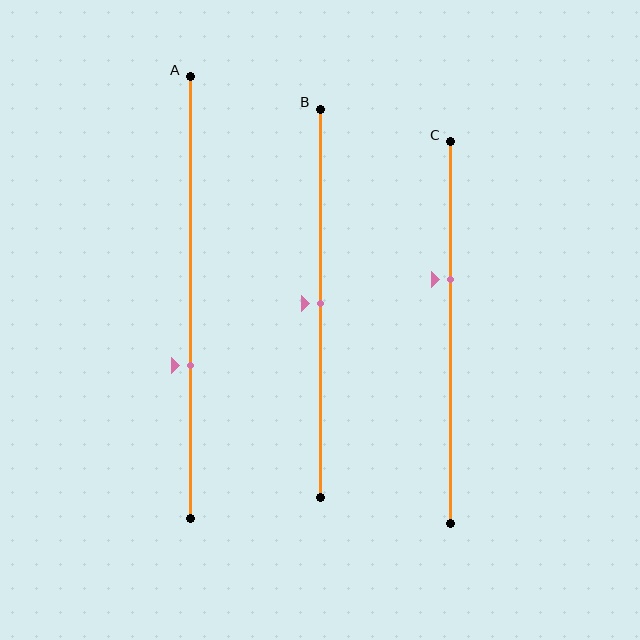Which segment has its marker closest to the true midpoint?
Segment B has its marker closest to the true midpoint.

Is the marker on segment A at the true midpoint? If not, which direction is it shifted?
No, the marker on segment A is shifted downward by about 15% of the segment length.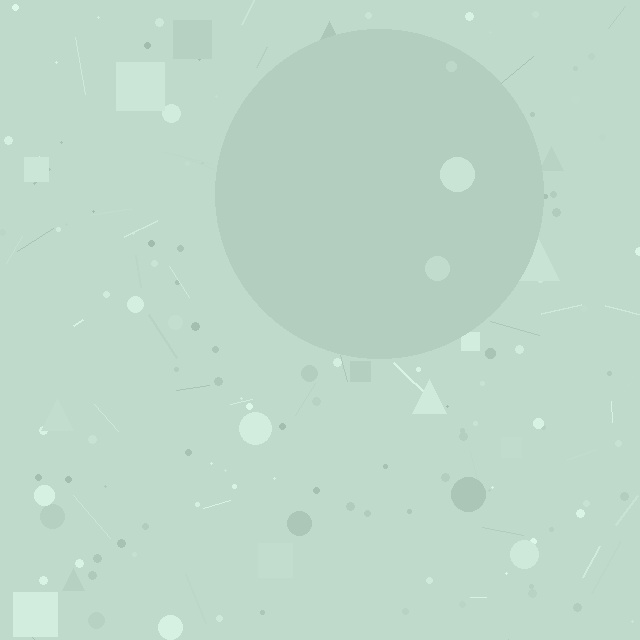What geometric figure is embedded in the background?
A circle is embedded in the background.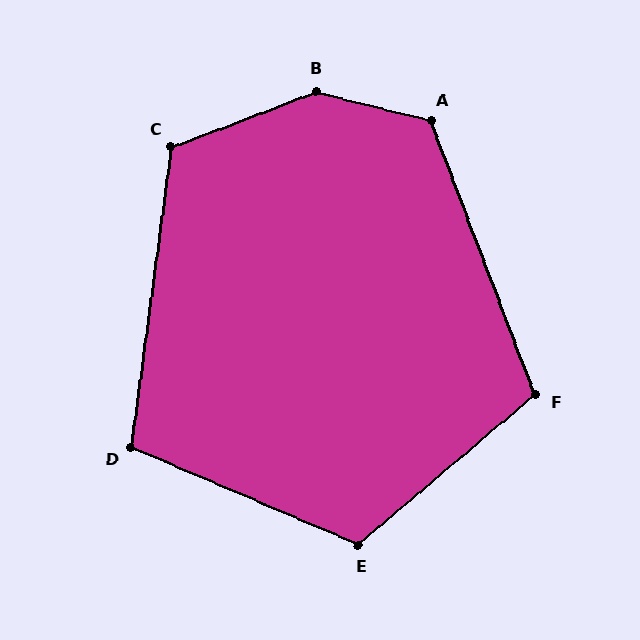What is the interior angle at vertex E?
Approximately 117 degrees (obtuse).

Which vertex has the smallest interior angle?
D, at approximately 106 degrees.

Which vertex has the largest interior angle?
B, at approximately 145 degrees.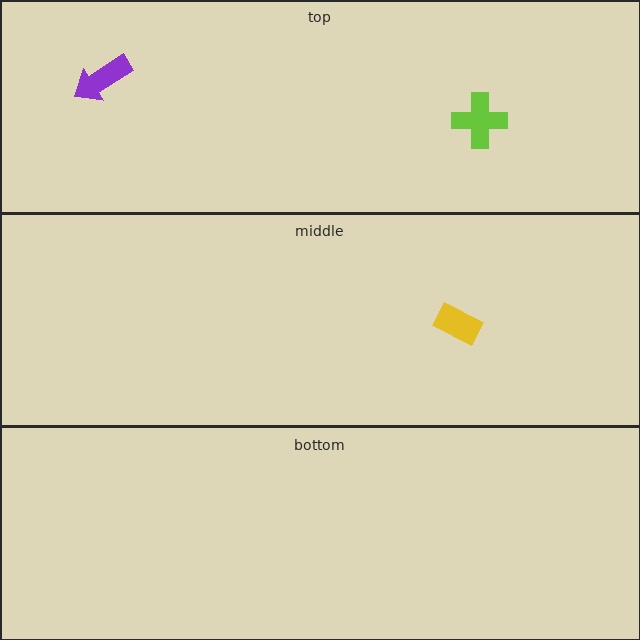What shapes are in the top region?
The lime cross, the purple arrow.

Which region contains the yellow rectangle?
The middle region.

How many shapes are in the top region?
2.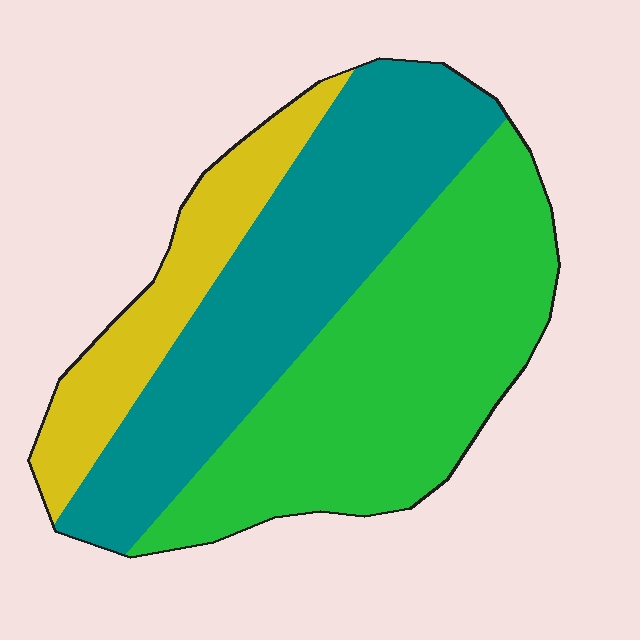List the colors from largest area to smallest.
From largest to smallest: green, teal, yellow.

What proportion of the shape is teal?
Teal takes up between a third and a half of the shape.